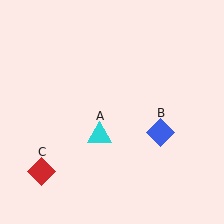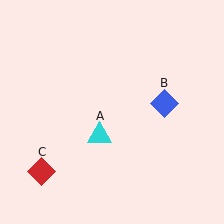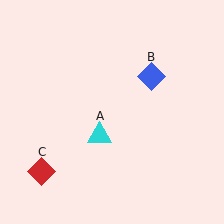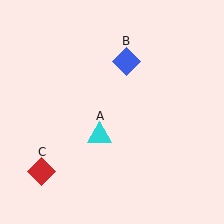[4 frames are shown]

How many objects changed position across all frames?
1 object changed position: blue diamond (object B).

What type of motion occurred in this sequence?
The blue diamond (object B) rotated counterclockwise around the center of the scene.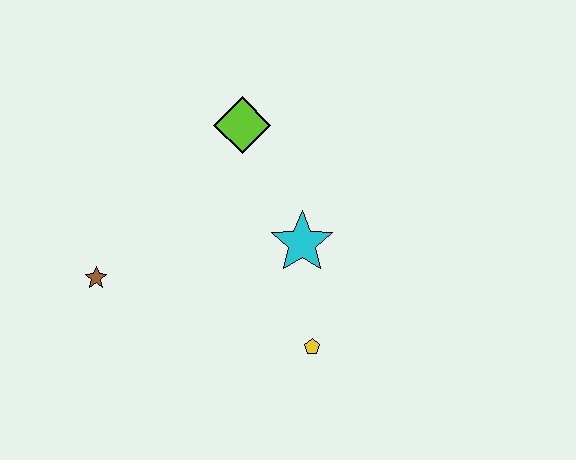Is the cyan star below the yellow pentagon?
No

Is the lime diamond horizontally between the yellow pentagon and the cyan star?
No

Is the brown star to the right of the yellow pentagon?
No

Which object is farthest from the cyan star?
The brown star is farthest from the cyan star.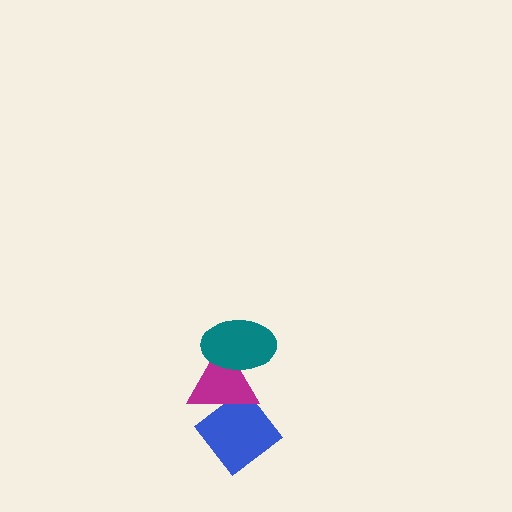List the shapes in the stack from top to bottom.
From top to bottom: the teal ellipse, the magenta triangle, the blue diamond.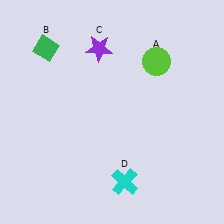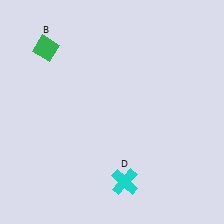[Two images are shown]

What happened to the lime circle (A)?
The lime circle (A) was removed in Image 2. It was in the top-right area of Image 1.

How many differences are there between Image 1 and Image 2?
There are 2 differences between the two images.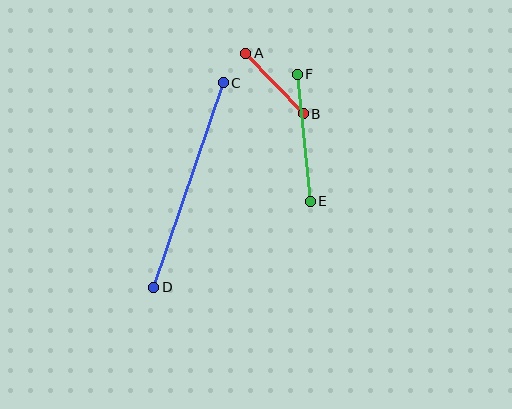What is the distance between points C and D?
The distance is approximately 216 pixels.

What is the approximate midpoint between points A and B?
The midpoint is at approximately (275, 83) pixels.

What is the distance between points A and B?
The distance is approximately 83 pixels.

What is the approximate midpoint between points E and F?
The midpoint is at approximately (304, 138) pixels.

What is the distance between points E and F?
The distance is approximately 128 pixels.